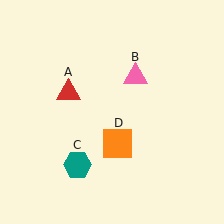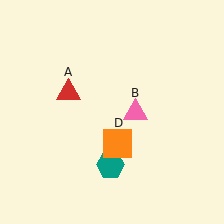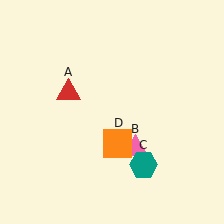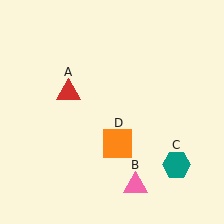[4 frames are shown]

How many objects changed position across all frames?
2 objects changed position: pink triangle (object B), teal hexagon (object C).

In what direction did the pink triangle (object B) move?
The pink triangle (object B) moved down.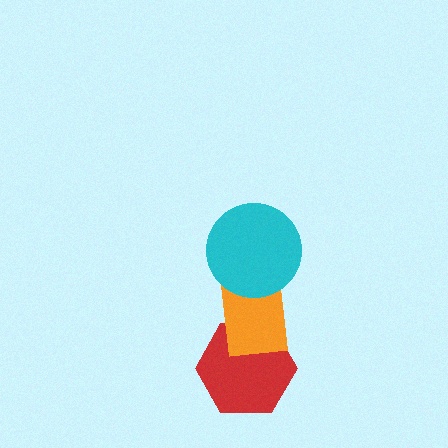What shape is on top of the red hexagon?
The orange rectangle is on top of the red hexagon.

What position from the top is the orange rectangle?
The orange rectangle is 2nd from the top.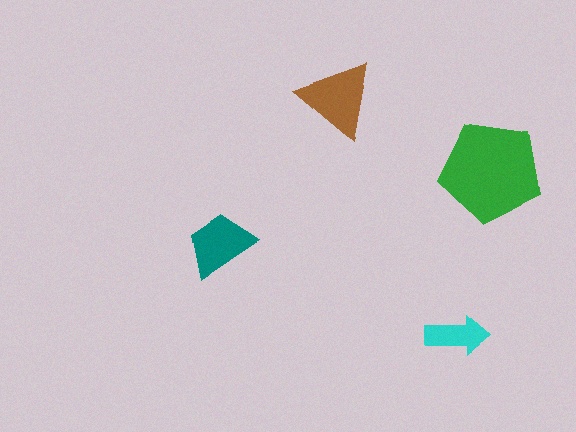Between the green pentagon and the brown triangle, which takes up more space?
The green pentagon.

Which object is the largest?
The green pentagon.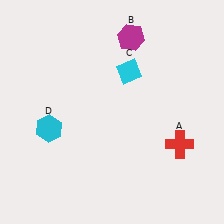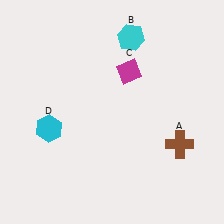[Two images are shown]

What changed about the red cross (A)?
In Image 1, A is red. In Image 2, it changed to brown.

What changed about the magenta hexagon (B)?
In Image 1, B is magenta. In Image 2, it changed to cyan.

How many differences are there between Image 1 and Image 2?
There are 3 differences between the two images.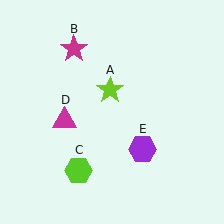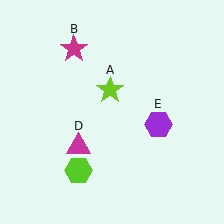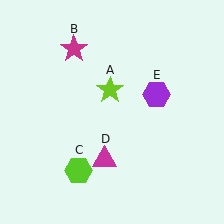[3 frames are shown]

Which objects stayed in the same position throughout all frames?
Lime star (object A) and magenta star (object B) and lime hexagon (object C) remained stationary.